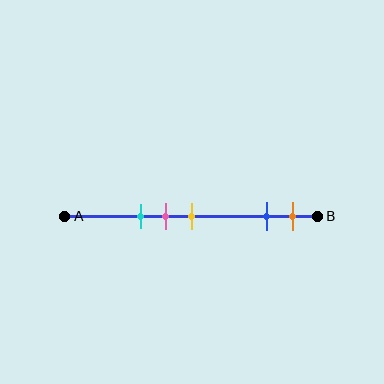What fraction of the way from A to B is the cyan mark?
The cyan mark is approximately 30% (0.3) of the way from A to B.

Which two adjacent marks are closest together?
The pink and yellow marks are the closest adjacent pair.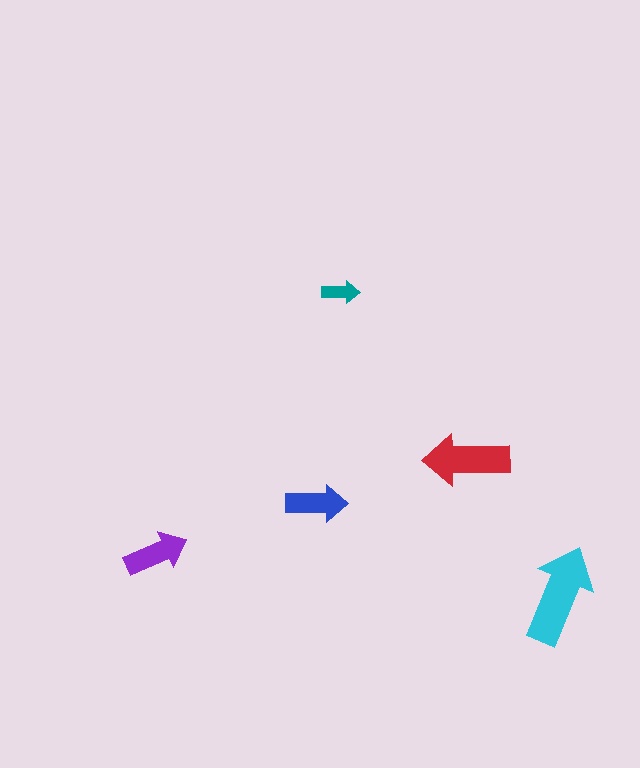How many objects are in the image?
There are 5 objects in the image.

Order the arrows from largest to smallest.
the cyan one, the red one, the purple one, the blue one, the teal one.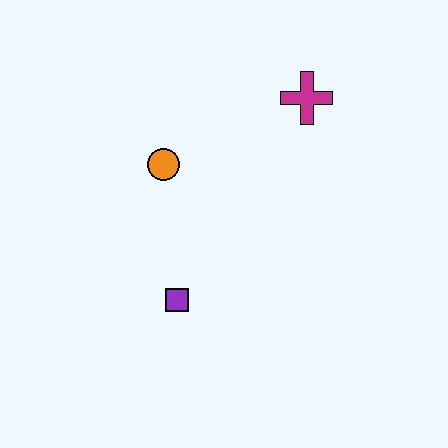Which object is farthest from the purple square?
The magenta cross is farthest from the purple square.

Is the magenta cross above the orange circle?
Yes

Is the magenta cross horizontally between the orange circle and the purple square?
No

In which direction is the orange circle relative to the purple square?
The orange circle is above the purple square.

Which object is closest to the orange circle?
The purple square is closest to the orange circle.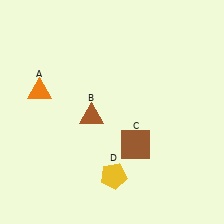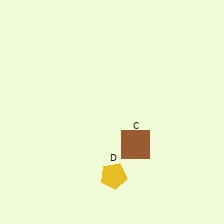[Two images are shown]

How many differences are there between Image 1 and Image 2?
There are 2 differences between the two images.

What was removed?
The brown triangle (B), the orange triangle (A) were removed in Image 2.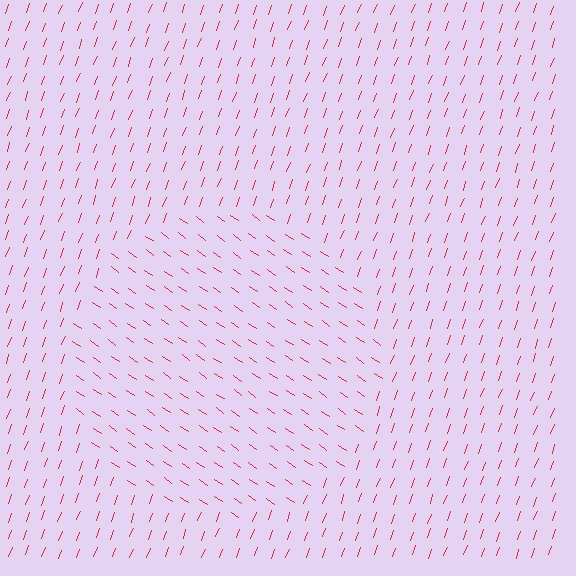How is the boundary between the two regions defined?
The boundary is defined purely by a change in line orientation (approximately 75 degrees difference). All lines are the same color and thickness.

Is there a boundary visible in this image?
Yes, there is a texture boundary formed by a change in line orientation.